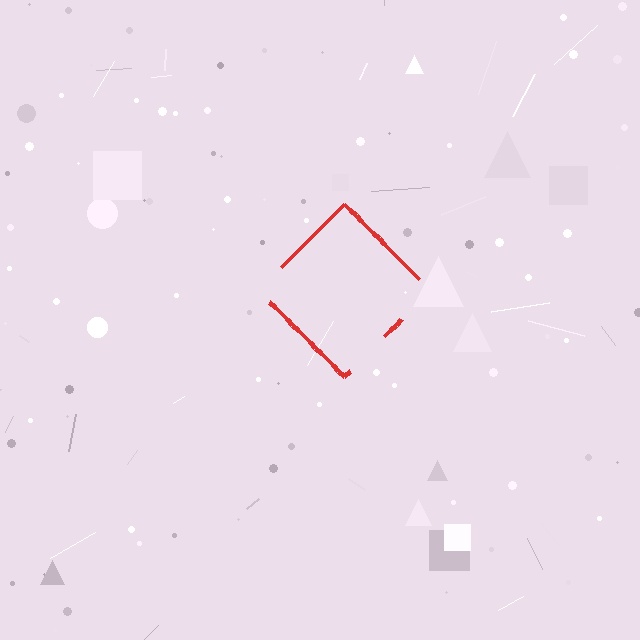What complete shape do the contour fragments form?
The contour fragments form a diamond.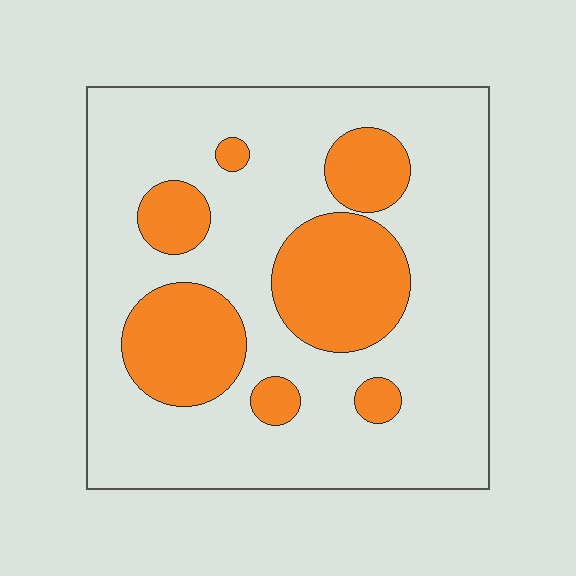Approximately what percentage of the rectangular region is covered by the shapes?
Approximately 25%.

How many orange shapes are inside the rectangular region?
7.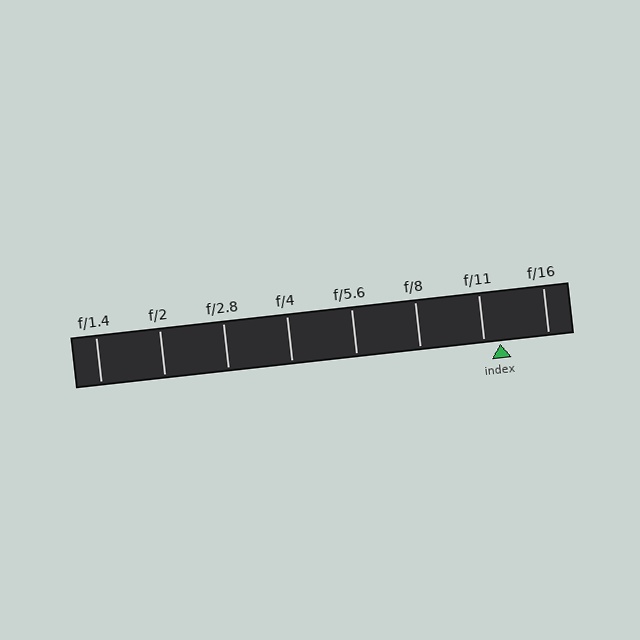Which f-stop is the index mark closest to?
The index mark is closest to f/11.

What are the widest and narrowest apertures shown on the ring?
The widest aperture shown is f/1.4 and the narrowest is f/16.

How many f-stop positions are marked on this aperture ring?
There are 8 f-stop positions marked.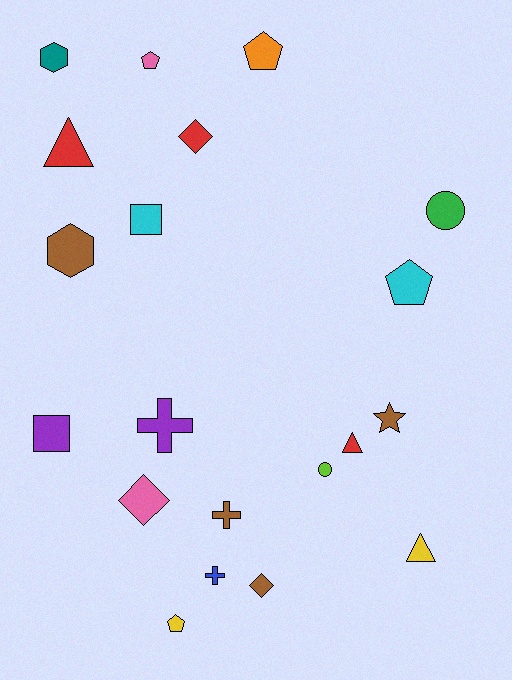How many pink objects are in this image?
There are 2 pink objects.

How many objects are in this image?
There are 20 objects.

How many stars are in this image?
There is 1 star.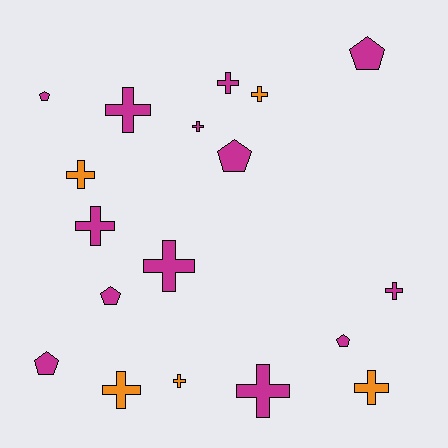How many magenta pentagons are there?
There are 6 magenta pentagons.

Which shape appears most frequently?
Cross, with 12 objects.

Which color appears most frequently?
Magenta, with 13 objects.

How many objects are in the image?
There are 18 objects.